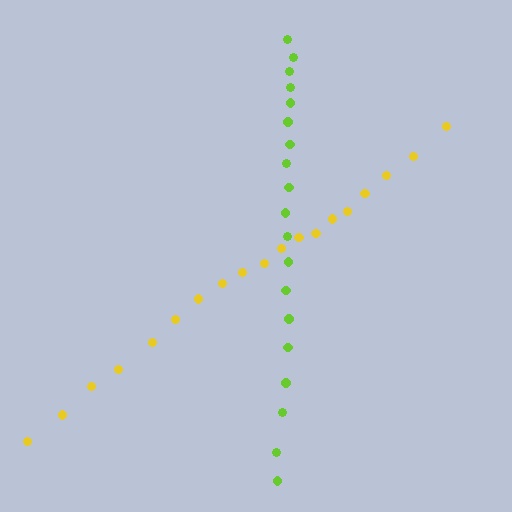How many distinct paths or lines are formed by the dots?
There are 2 distinct paths.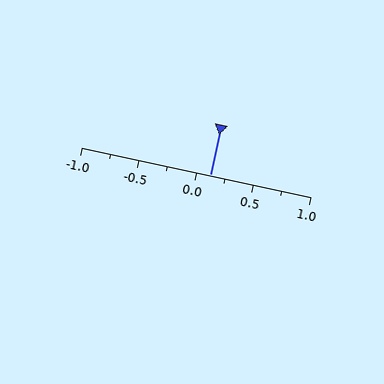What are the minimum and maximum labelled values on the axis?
The axis runs from -1.0 to 1.0.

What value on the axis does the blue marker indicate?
The marker indicates approximately 0.12.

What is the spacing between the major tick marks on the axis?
The major ticks are spaced 0.5 apart.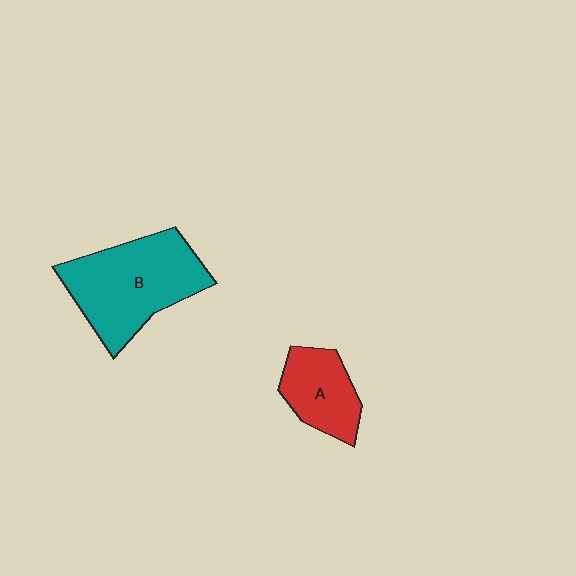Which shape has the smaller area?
Shape A (red).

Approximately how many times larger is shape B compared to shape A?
Approximately 1.9 times.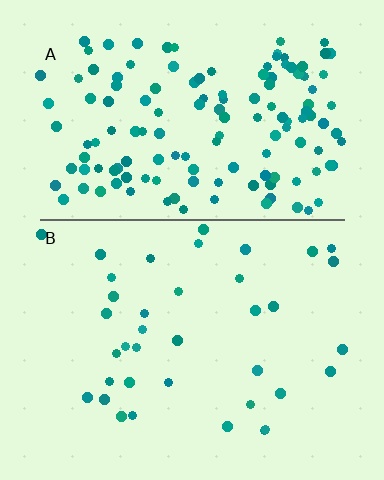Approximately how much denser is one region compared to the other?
Approximately 3.8× — region A over region B.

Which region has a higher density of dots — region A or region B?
A (the top).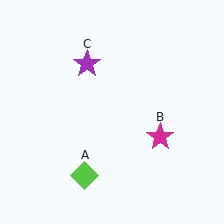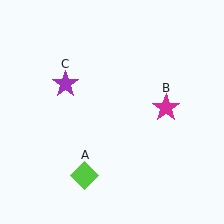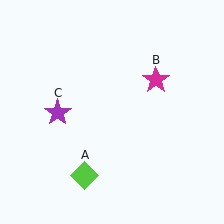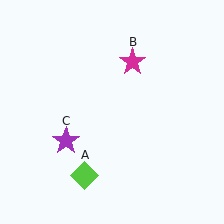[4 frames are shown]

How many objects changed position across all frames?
2 objects changed position: magenta star (object B), purple star (object C).